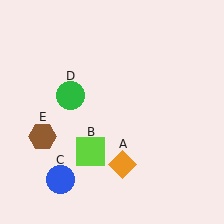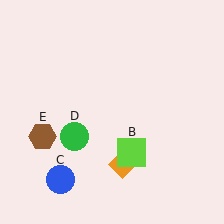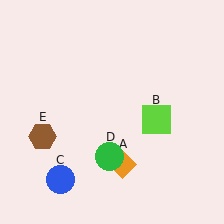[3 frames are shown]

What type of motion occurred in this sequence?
The lime square (object B), green circle (object D) rotated counterclockwise around the center of the scene.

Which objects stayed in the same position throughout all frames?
Orange diamond (object A) and blue circle (object C) and brown hexagon (object E) remained stationary.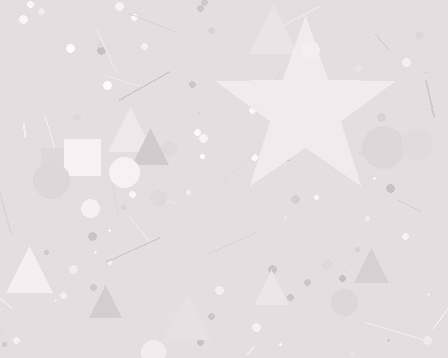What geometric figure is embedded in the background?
A star is embedded in the background.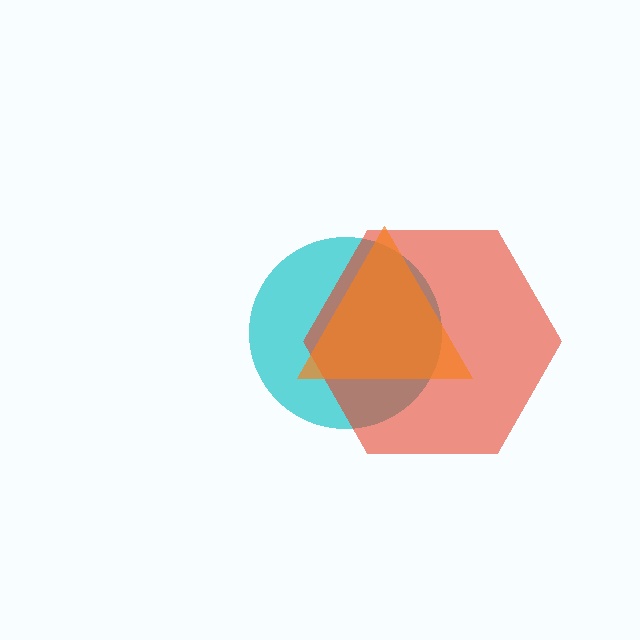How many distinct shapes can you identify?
There are 3 distinct shapes: a cyan circle, a red hexagon, an orange triangle.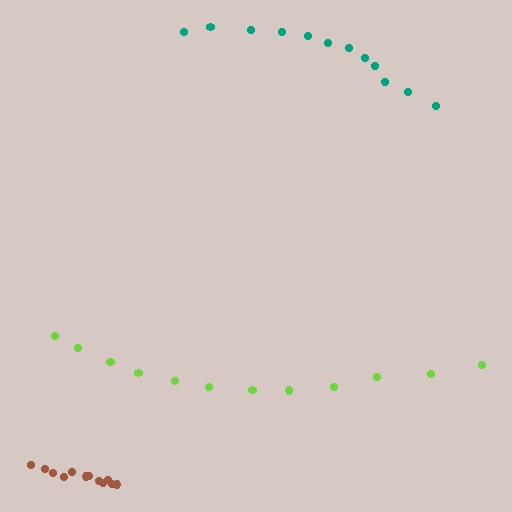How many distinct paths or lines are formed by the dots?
There are 3 distinct paths.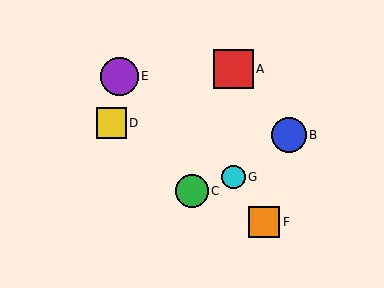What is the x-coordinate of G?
Object G is at x≈234.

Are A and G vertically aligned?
Yes, both are at x≈234.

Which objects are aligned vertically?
Objects A, G are aligned vertically.